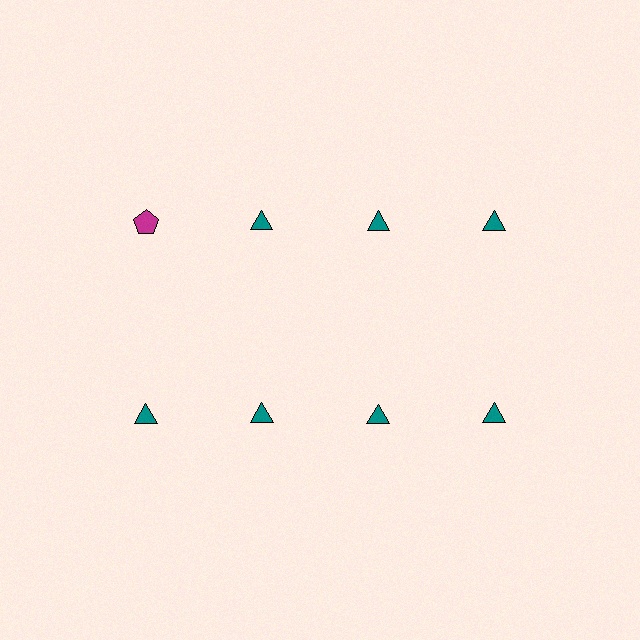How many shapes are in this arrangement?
There are 8 shapes arranged in a grid pattern.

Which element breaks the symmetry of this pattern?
The magenta pentagon in the top row, leftmost column breaks the symmetry. All other shapes are teal triangles.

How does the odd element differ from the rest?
It differs in both color (magenta instead of teal) and shape (pentagon instead of triangle).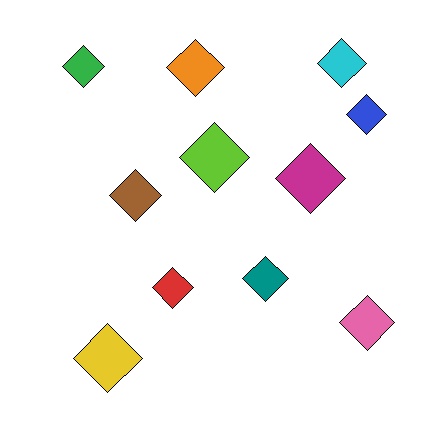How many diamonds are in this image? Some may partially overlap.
There are 11 diamonds.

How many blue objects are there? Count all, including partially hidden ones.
There is 1 blue object.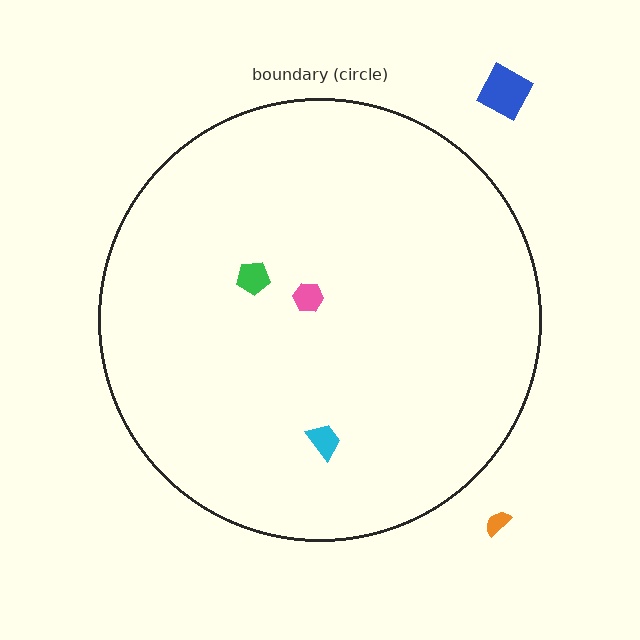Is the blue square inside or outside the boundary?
Outside.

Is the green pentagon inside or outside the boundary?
Inside.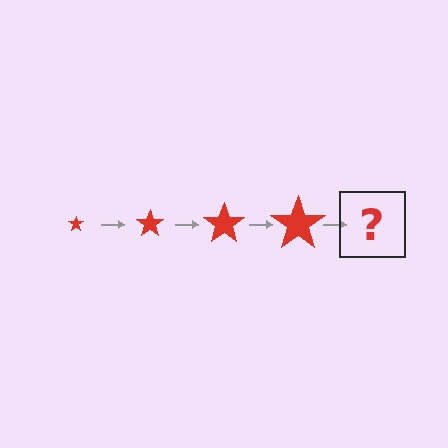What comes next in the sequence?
The next element should be a red star, larger than the previous one.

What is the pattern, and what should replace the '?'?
The pattern is that the star gets progressively larger each step. The '?' should be a red star, larger than the previous one.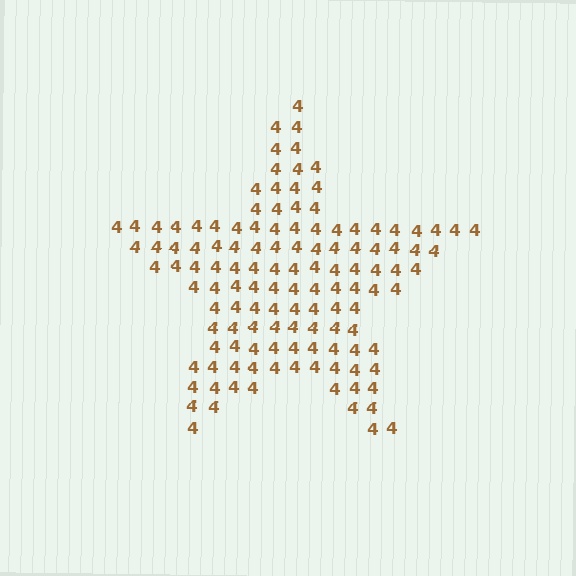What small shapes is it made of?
It is made of small digit 4's.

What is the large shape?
The large shape is a star.